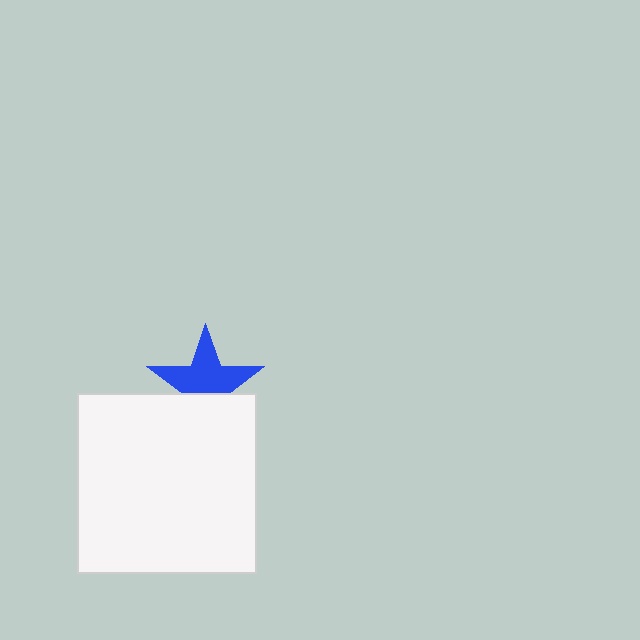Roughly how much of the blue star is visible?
About half of it is visible (roughly 64%).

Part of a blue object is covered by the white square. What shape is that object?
It is a star.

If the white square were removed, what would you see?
You would see the complete blue star.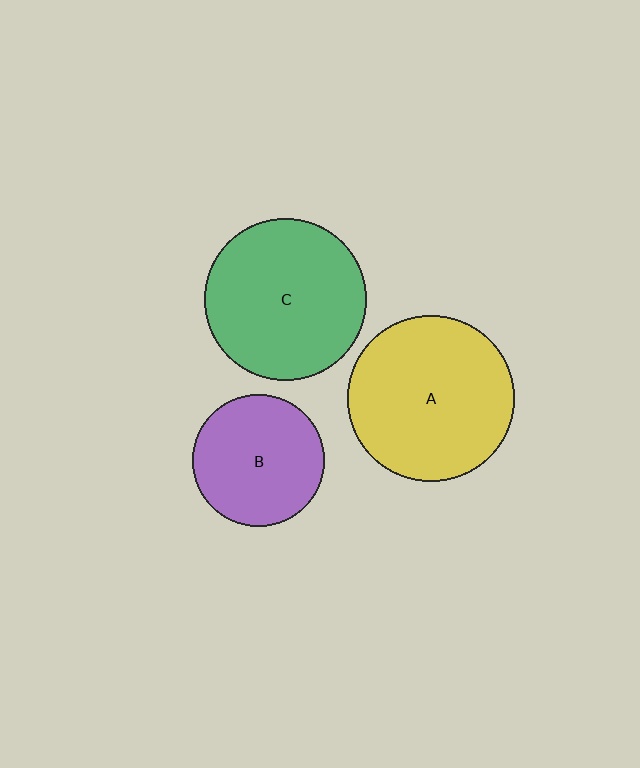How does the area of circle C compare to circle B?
Approximately 1.5 times.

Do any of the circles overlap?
No, none of the circles overlap.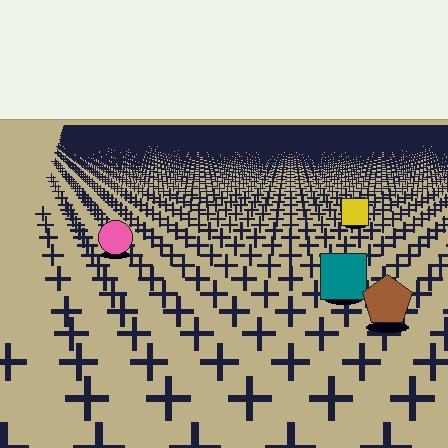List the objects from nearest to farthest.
From nearest to farthest: the brown pentagon, the teal square, the pink circle, the yellow square.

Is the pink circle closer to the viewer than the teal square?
No. The teal square is closer — you can tell from the texture gradient: the ground texture is coarser near it.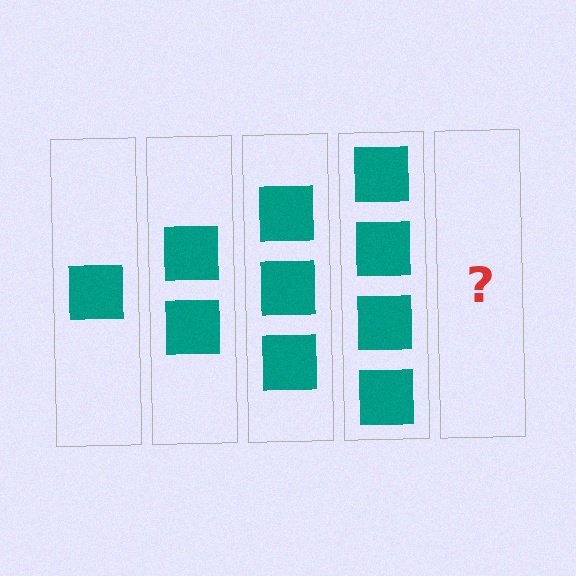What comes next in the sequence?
The next element should be 5 squares.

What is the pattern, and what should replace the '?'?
The pattern is that each step adds one more square. The '?' should be 5 squares.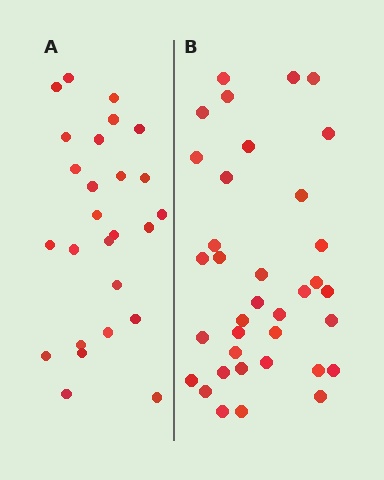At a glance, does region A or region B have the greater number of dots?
Region B (the right region) has more dots.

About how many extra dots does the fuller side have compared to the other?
Region B has roughly 10 or so more dots than region A.